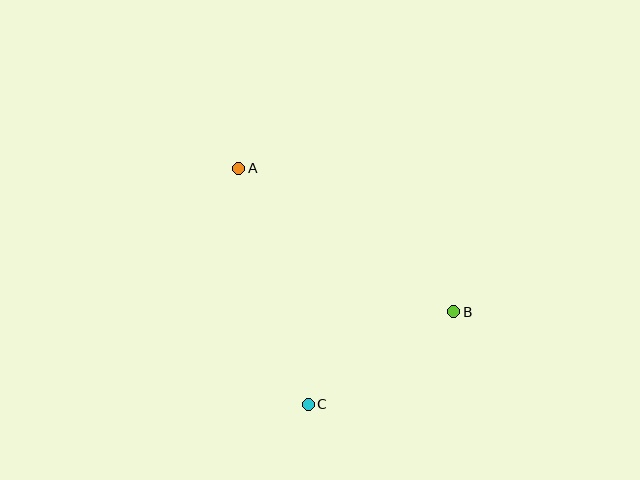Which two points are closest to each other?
Points B and C are closest to each other.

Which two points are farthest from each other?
Points A and B are farthest from each other.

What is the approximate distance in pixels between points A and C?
The distance between A and C is approximately 246 pixels.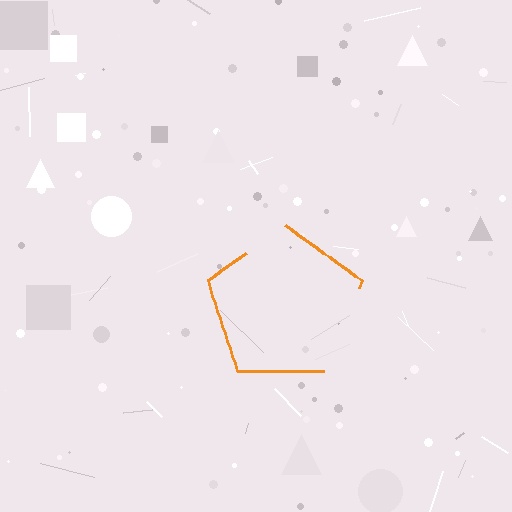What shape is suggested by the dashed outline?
The dashed outline suggests a pentagon.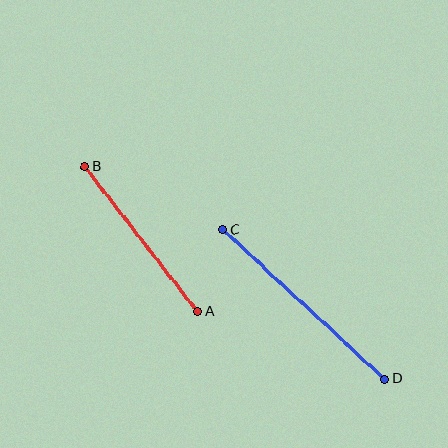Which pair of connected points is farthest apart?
Points C and D are farthest apart.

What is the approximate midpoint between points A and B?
The midpoint is at approximately (141, 239) pixels.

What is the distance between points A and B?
The distance is approximately 184 pixels.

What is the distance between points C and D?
The distance is approximately 220 pixels.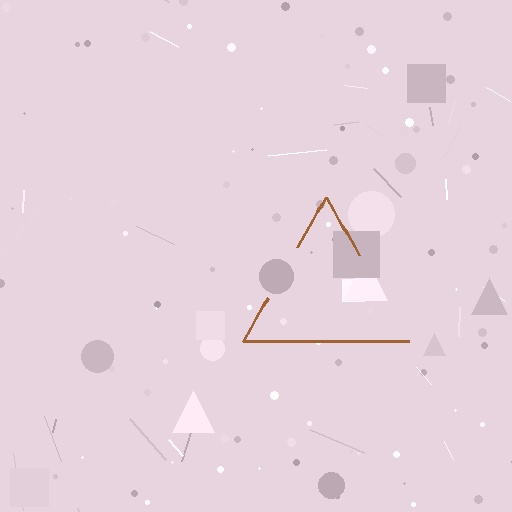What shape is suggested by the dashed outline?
The dashed outline suggests a triangle.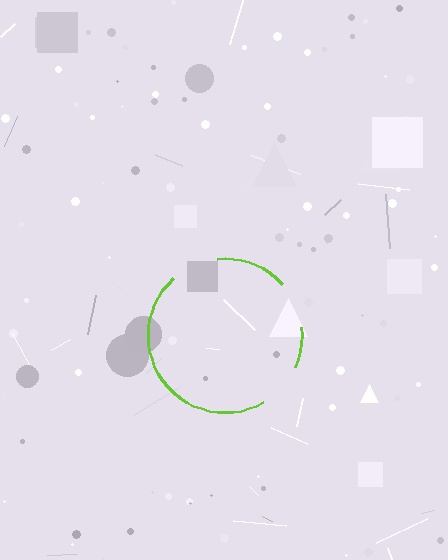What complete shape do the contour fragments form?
The contour fragments form a circle.